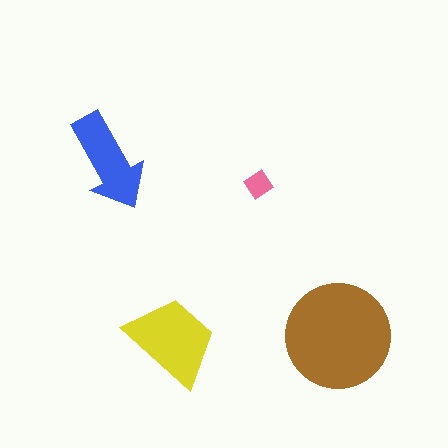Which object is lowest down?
The yellow trapezoid is bottommost.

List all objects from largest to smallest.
The brown circle, the yellow trapezoid, the blue arrow, the pink diamond.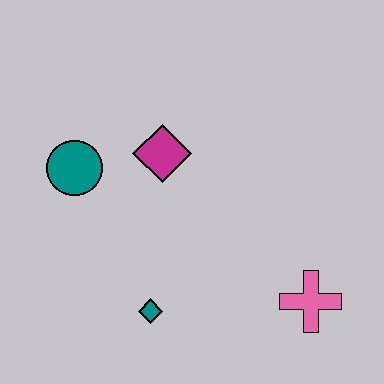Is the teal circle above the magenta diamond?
No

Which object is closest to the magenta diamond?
The teal circle is closest to the magenta diamond.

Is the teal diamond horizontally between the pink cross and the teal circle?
Yes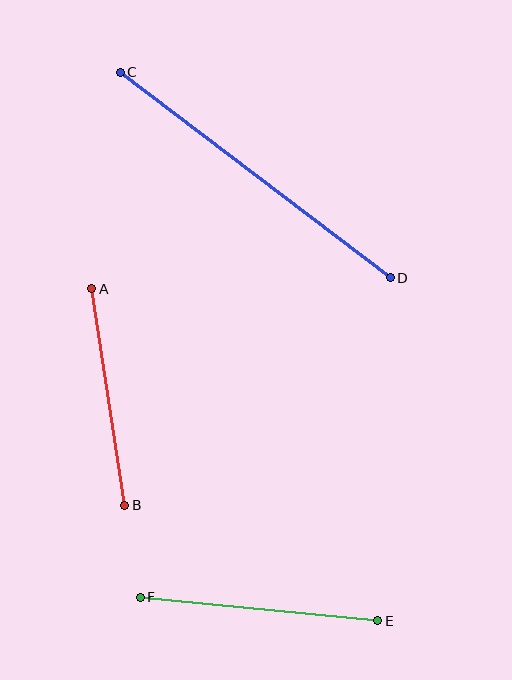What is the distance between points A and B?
The distance is approximately 219 pixels.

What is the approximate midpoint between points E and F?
The midpoint is at approximately (259, 609) pixels.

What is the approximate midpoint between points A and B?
The midpoint is at approximately (108, 397) pixels.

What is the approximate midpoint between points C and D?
The midpoint is at approximately (255, 175) pixels.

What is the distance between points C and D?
The distance is approximately 339 pixels.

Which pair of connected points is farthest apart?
Points C and D are farthest apart.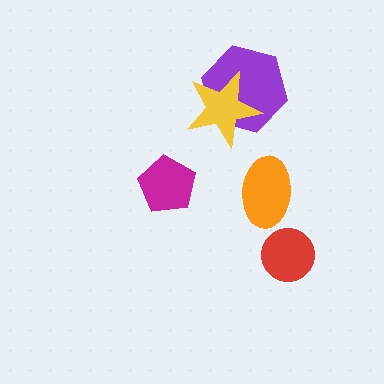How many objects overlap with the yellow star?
1 object overlaps with the yellow star.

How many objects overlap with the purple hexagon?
1 object overlaps with the purple hexagon.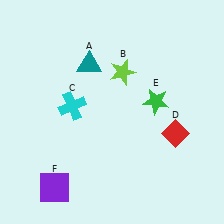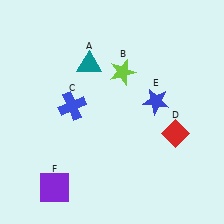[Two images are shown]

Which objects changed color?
C changed from cyan to blue. E changed from green to blue.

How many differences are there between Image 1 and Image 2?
There are 2 differences between the two images.